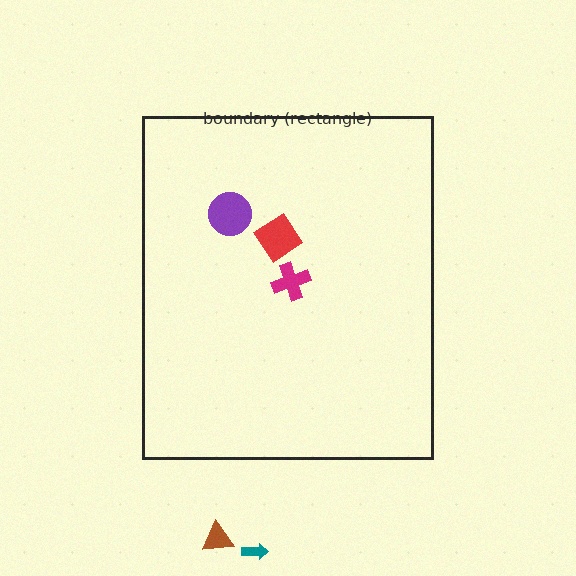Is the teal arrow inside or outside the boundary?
Outside.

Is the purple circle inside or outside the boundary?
Inside.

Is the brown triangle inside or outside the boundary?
Outside.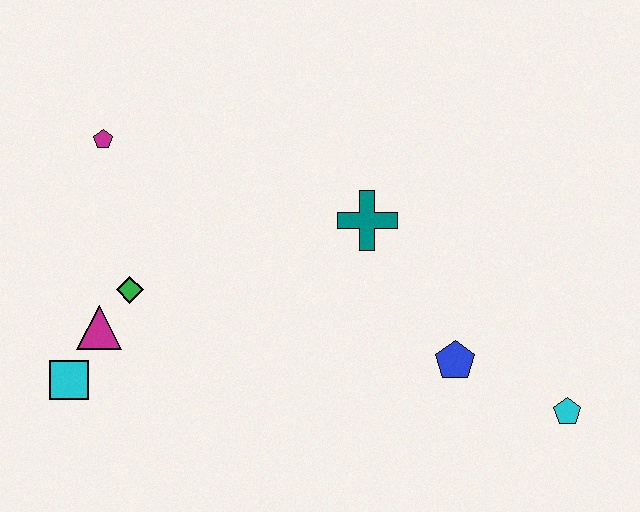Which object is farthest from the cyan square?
The cyan pentagon is farthest from the cyan square.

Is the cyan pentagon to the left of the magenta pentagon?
No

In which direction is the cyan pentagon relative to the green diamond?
The cyan pentagon is to the right of the green diamond.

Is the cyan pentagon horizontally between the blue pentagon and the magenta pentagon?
No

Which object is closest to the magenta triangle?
The green diamond is closest to the magenta triangle.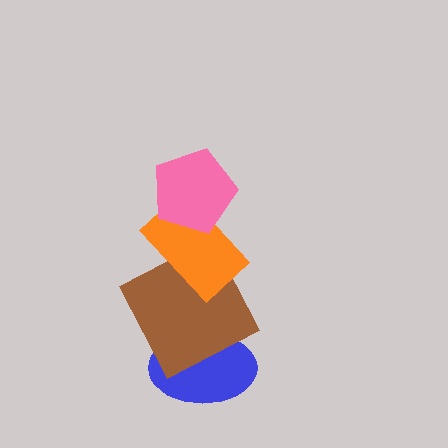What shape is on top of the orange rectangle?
The pink pentagon is on top of the orange rectangle.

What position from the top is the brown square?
The brown square is 3rd from the top.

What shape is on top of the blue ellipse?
The brown square is on top of the blue ellipse.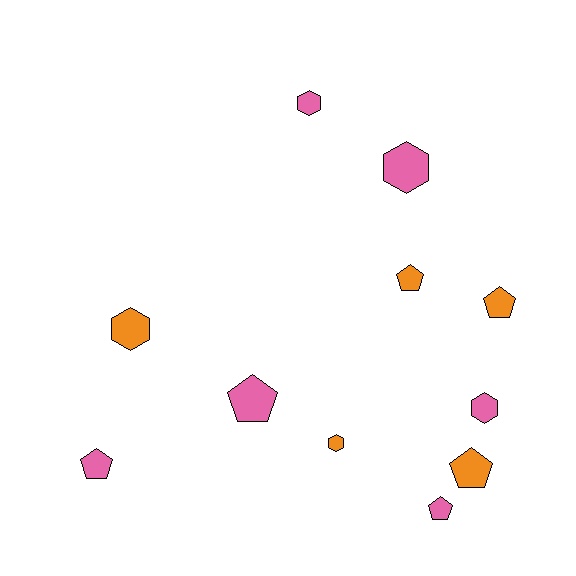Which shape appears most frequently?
Pentagon, with 6 objects.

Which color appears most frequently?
Pink, with 6 objects.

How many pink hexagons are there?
There are 3 pink hexagons.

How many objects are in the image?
There are 11 objects.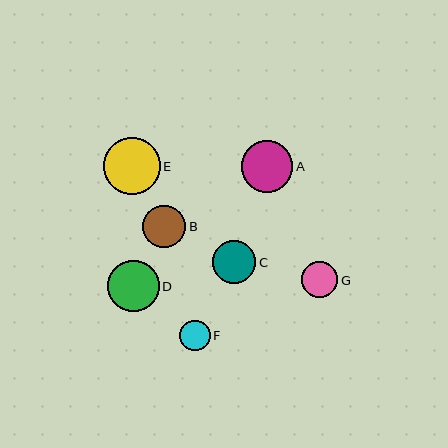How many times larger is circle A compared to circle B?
Circle A is approximately 1.2 times the size of circle B.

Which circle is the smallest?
Circle F is the smallest with a size of approximately 31 pixels.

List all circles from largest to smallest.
From largest to smallest: E, A, D, C, B, G, F.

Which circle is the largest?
Circle E is the largest with a size of approximately 56 pixels.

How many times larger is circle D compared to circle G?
Circle D is approximately 1.4 times the size of circle G.